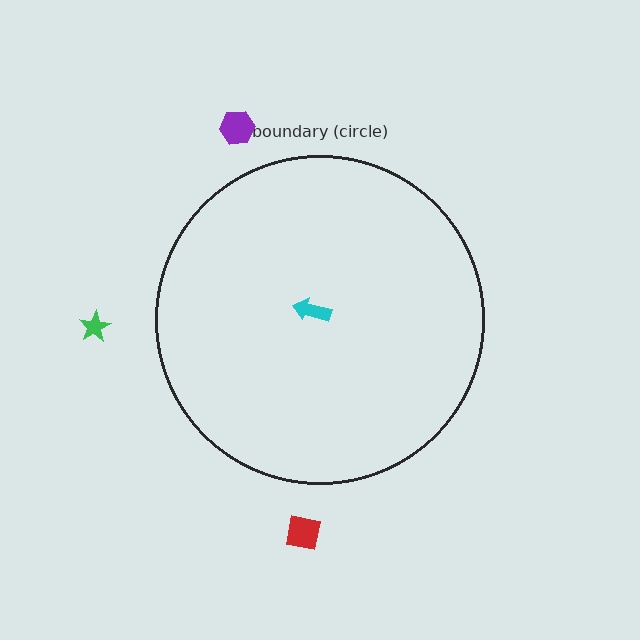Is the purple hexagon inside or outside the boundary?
Outside.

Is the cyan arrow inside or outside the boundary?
Inside.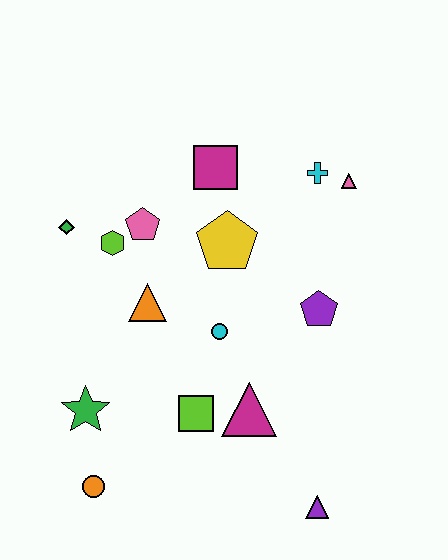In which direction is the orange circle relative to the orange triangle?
The orange circle is below the orange triangle.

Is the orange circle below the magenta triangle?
Yes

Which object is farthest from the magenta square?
The purple triangle is farthest from the magenta square.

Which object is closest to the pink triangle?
The cyan cross is closest to the pink triangle.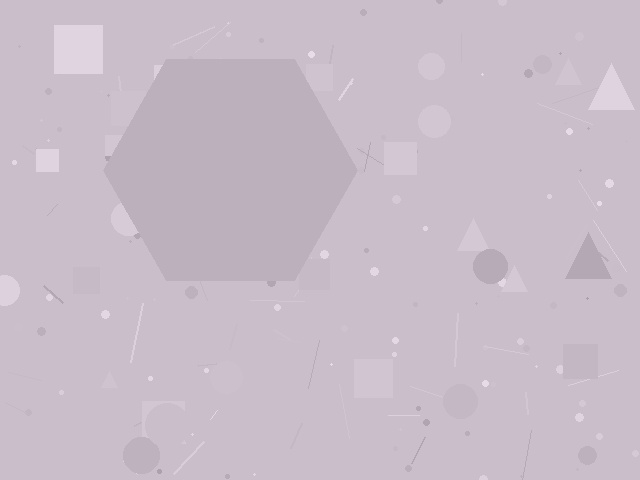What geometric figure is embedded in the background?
A hexagon is embedded in the background.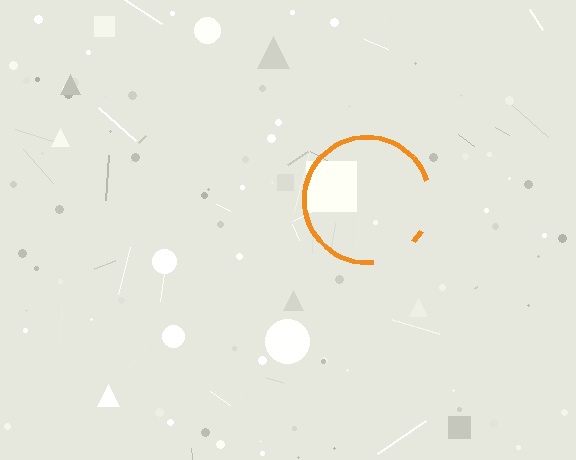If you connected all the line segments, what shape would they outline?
They would outline a circle.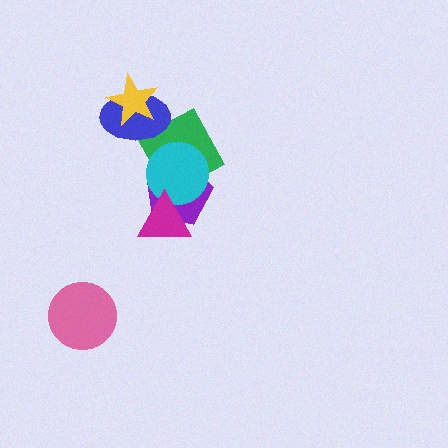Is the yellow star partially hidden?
No, no other shape covers it.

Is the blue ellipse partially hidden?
Yes, it is partially covered by another shape.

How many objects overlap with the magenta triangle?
2 objects overlap with the magenta triangle.